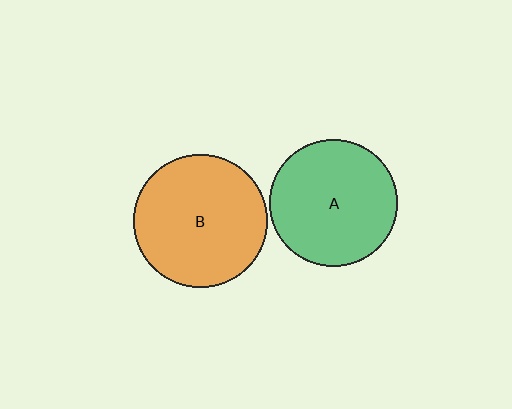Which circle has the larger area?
Circle B (orange).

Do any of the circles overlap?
No, none of the circles overlap.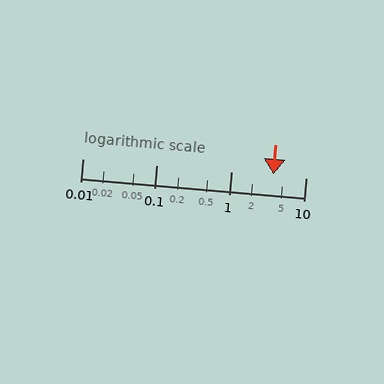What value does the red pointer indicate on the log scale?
The pointer indicates approximately 3.7.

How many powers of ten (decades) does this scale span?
The scale spans 3 decades, from 0.01 to 10.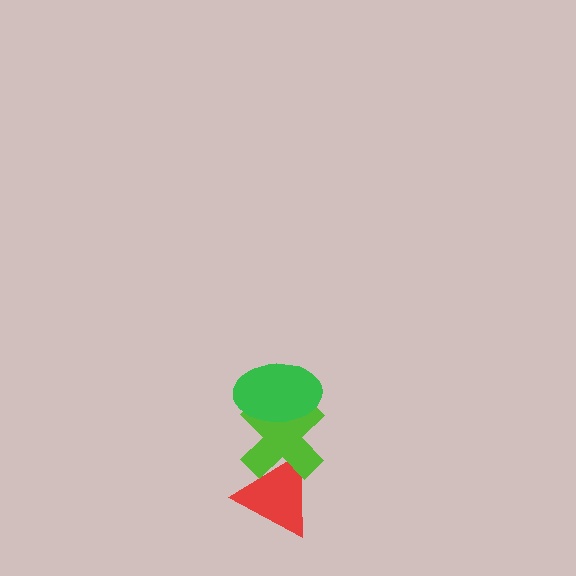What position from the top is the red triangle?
The red triangle is 3rd from the top.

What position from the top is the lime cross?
The lime cross is 2nd from the top.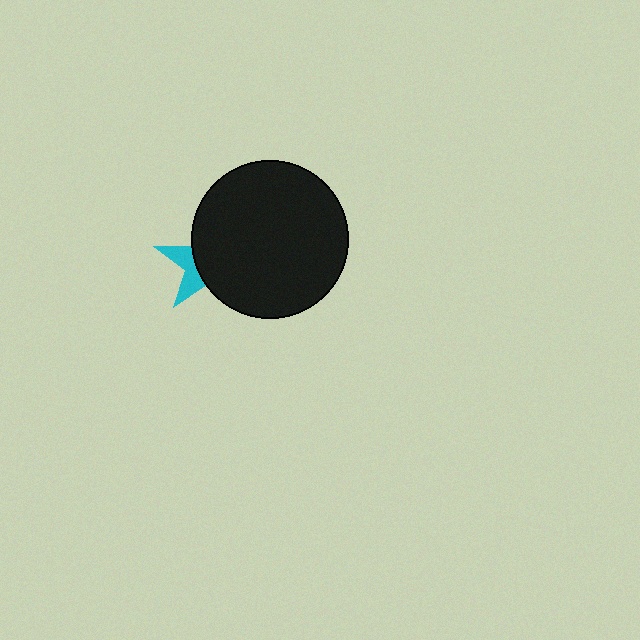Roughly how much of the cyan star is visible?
A small part of it is visible (roughly 33%).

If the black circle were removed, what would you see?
You would see the complete cyan star.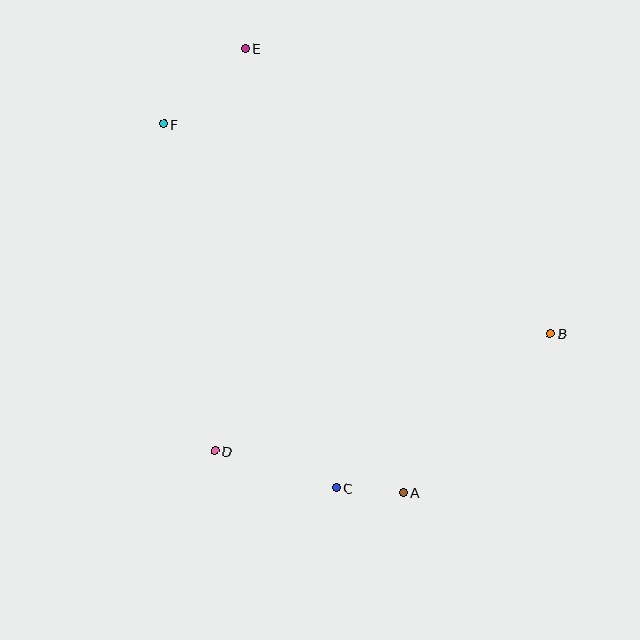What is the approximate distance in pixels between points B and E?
The distance between B and E is approximately 417 pixels.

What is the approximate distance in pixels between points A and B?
The distance between A and B is approximately 216 pixels.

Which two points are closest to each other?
Points A and C are closest to each other.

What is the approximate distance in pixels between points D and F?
The distance between D and F is approximately 331 pixels.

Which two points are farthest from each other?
Points A and E are farthest from each other.